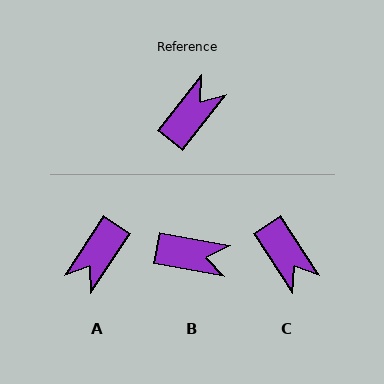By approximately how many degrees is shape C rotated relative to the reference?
Approximately 108 degrees clockwise.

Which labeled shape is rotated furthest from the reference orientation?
A, about 175 degrees away.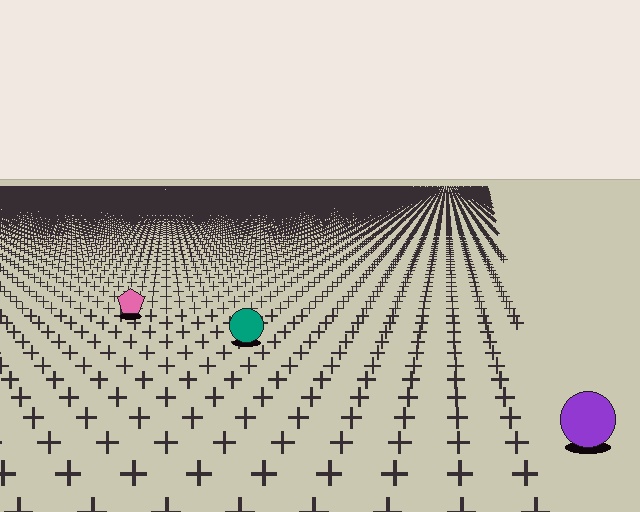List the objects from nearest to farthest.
From nearest to farthest: the purple circle, the teal circle, the pink pentagon.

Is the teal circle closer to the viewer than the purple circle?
No. The purple circle is closer — you can tell from the texture gradient: the ground texture is coarser near it.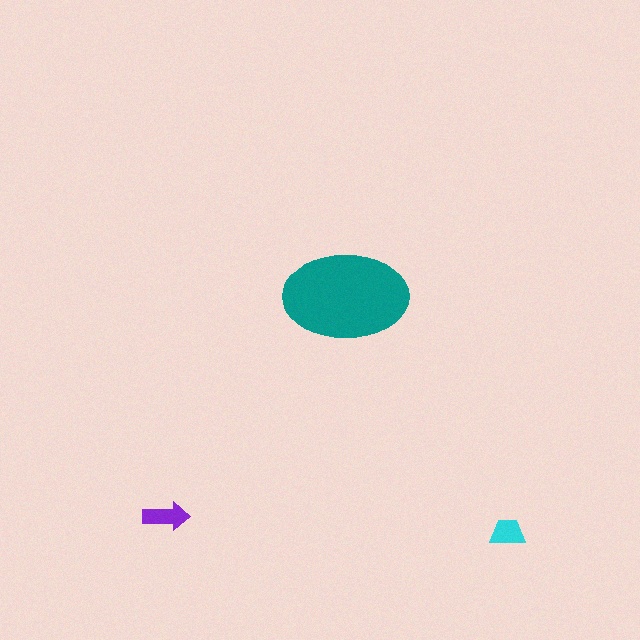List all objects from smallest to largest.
The cyan trapezoid, the purple arrow, the teal ellipse.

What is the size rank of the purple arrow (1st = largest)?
2nd.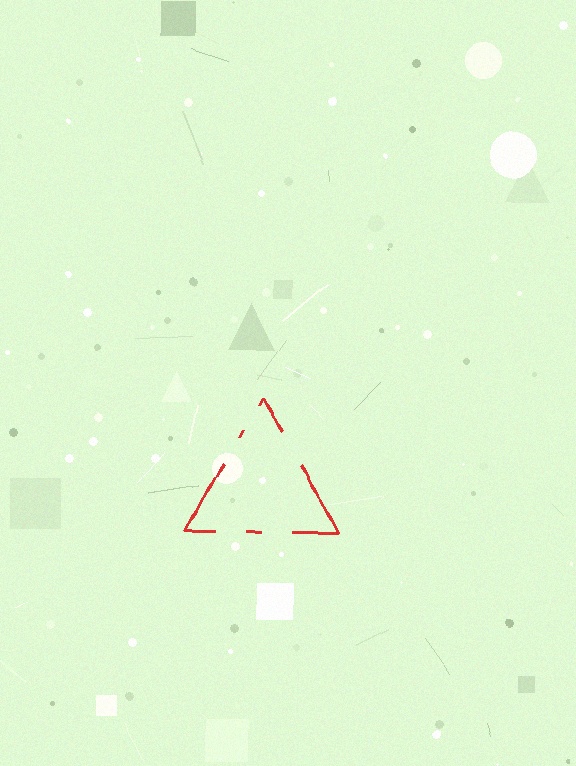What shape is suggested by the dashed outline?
The dashed outline suggests a triangle.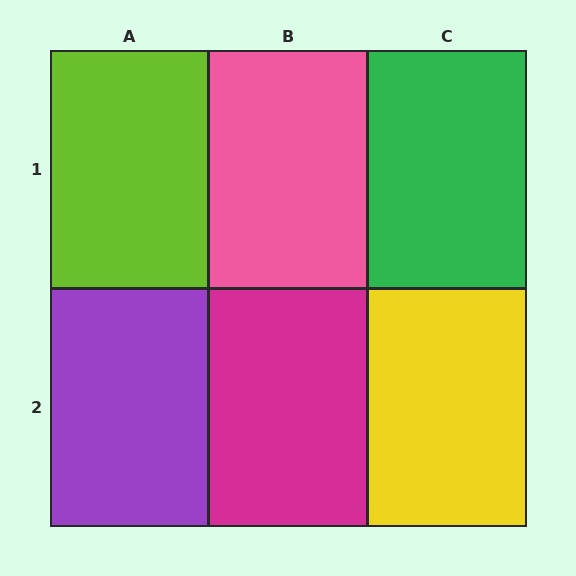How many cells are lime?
1 cell is lime.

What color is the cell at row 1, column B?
Pink.